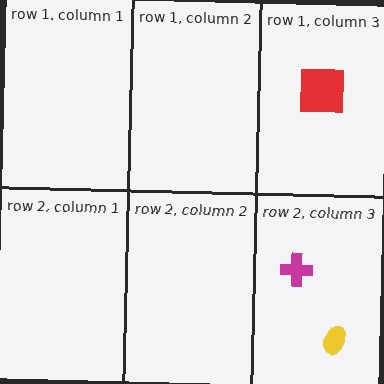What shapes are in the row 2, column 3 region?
The magenta cross, the yellow ellipse.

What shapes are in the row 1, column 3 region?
The red square.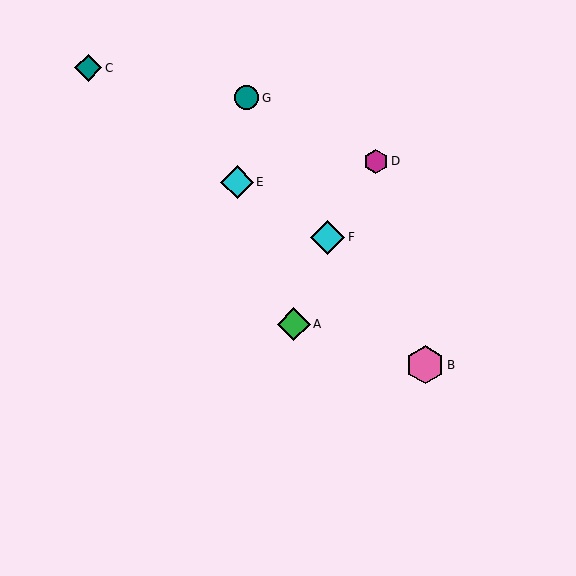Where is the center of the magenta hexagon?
The center of the magenta hexagon is at (376, 161).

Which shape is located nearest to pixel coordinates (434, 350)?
The pink hexagon (labeled B) at (425, 365) is nearest to that location.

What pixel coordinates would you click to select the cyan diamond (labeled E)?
Click at (237, 182) to select the cyan diamond E.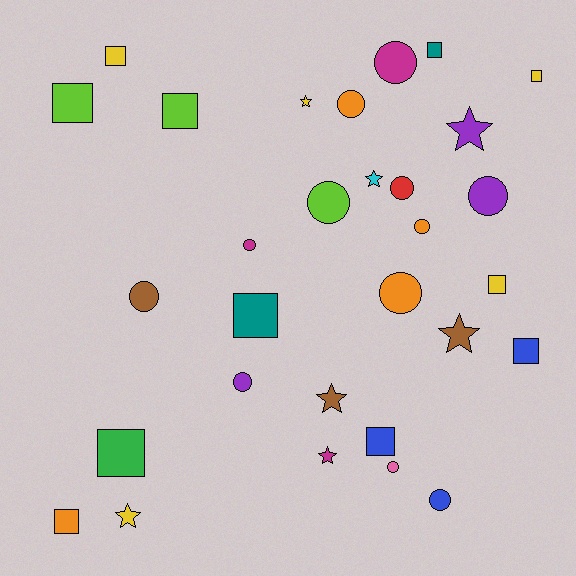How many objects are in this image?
There are 30 objects.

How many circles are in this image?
There are 12 circles.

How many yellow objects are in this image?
There are 5 yellow objects.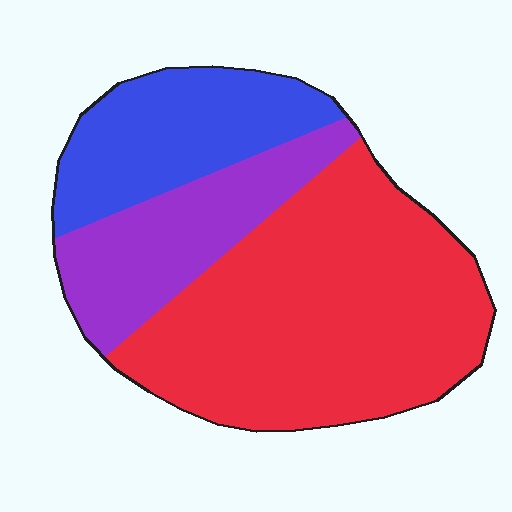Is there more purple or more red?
Red.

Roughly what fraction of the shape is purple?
Purple takes up about one fifth (1/5) of the shape.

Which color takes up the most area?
Red, at roughly 55%.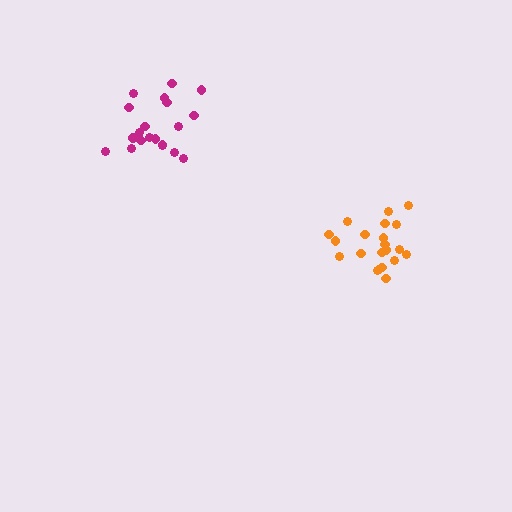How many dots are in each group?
Group 1: 20 dots, Group 2: 21 dots (41 total).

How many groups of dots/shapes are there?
There are 2 groups.